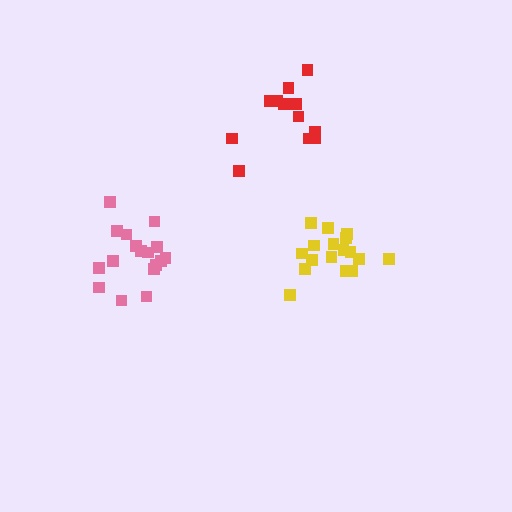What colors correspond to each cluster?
The clusters are colored: red, pink, yellow.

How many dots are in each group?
Group 1: 12 dots, Group 2: 17 dots, Group 3: 17 dots (46 total).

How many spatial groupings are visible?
There are 3 spatial groupings.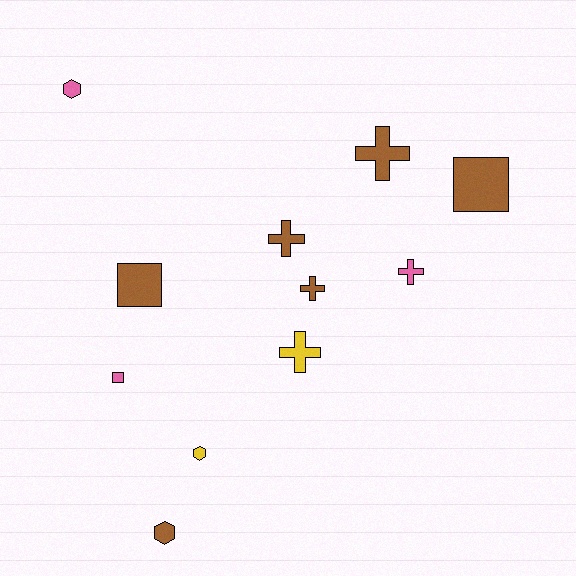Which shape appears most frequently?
Cross, with 5 objects.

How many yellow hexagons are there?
There is 1 yellow hexagon.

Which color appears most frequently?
Brown, with 6 objects.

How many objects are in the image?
There are 11 objects.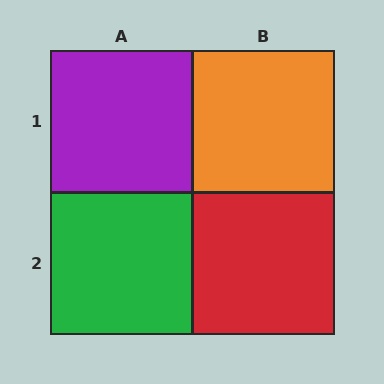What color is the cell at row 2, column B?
Red.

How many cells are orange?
1 cell is orange.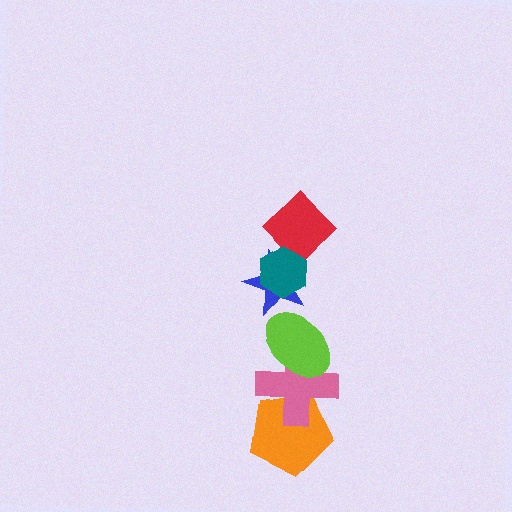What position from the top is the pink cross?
The pink cross is 5th from the top.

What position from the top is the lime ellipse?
The lime ellipse is 4th from the top.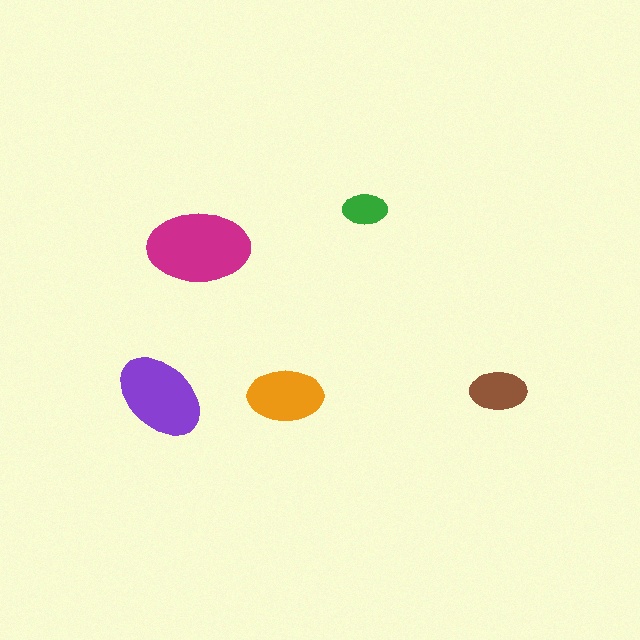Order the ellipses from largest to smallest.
the magenta one, the purple one, the orange one, the brown one, the green one.